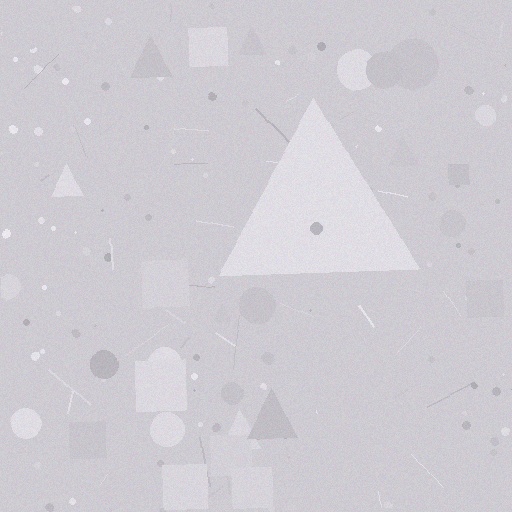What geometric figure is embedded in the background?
A triangle is embedded in the background.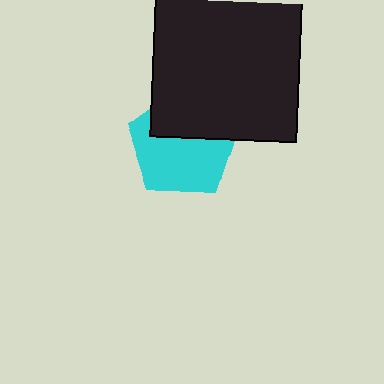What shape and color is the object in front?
The object in front is a black rectangle.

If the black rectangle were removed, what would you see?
You would see the complete cyan pentagon.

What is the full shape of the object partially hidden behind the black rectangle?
The partially hidden object is a cyan pentagon.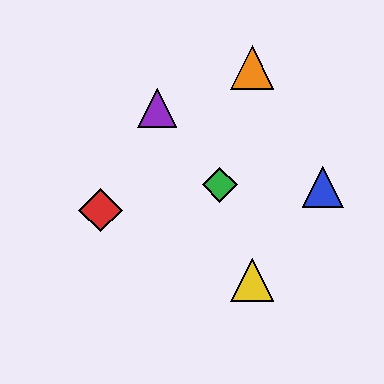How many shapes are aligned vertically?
2 shapes (the yellow triangle, the orange triangle) are aligned vertically.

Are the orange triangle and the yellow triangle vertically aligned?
Yes, both are at x≈252.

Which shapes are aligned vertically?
The yellow triangle, the orange triangle are aligned vertically.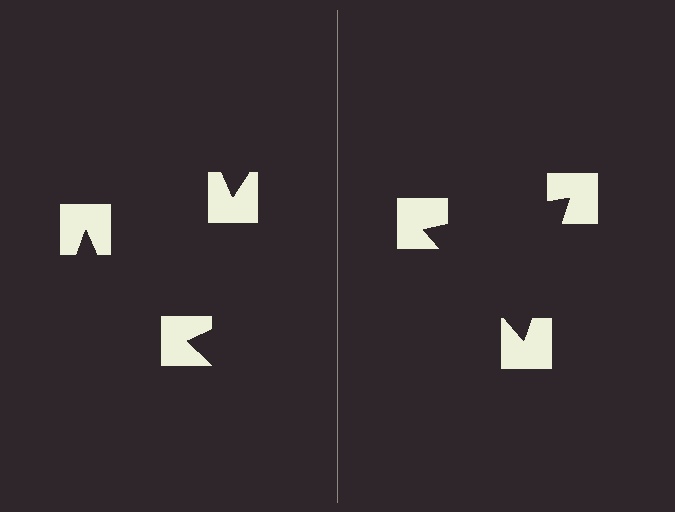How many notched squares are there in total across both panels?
6 — 3 on each side.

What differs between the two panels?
The notched squares are positioned identically on both sides; only the wedge orientations differ. On the right they align to a triangle; on the left they are misaligned.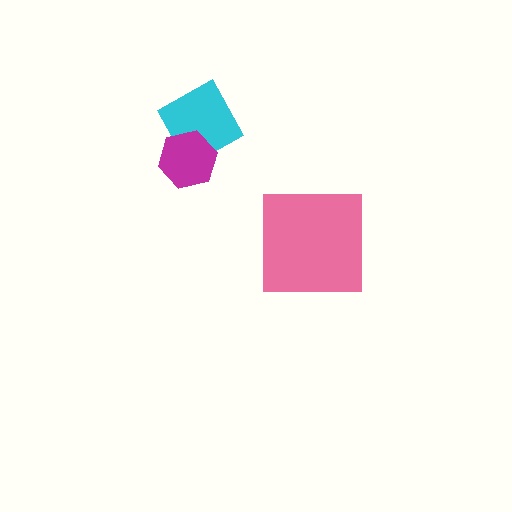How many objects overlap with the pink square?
0 objects overlap with the pink square.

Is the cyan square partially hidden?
Yes, it is partially covered by another shape.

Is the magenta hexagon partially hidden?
No, no other shape covers it.